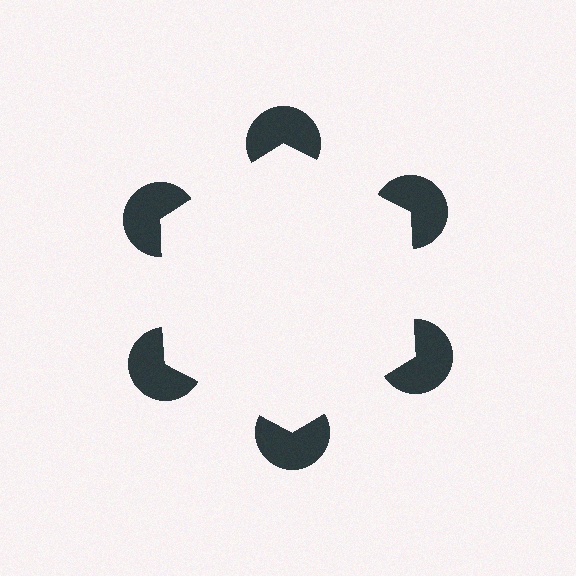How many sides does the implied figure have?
6 sides.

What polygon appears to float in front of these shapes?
An illusory hexagon — its edges are inferred from the aligned wedge cuts in the pac-man discs, not physically drawn.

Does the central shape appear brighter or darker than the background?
It typically appears slightly brighter than the background, even though no actual brightness change is drawn.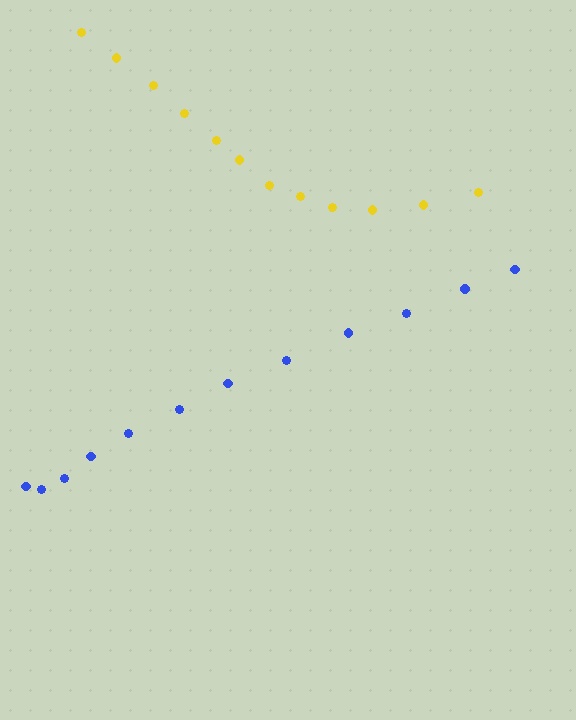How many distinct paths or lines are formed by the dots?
There are 2 distinct paths.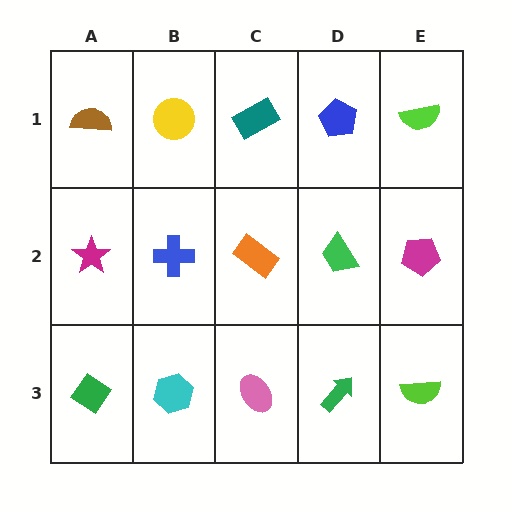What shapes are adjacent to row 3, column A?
A magenta star (row 2, column A), a cyan hexagon (row 3, column B).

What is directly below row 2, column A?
A green diamond.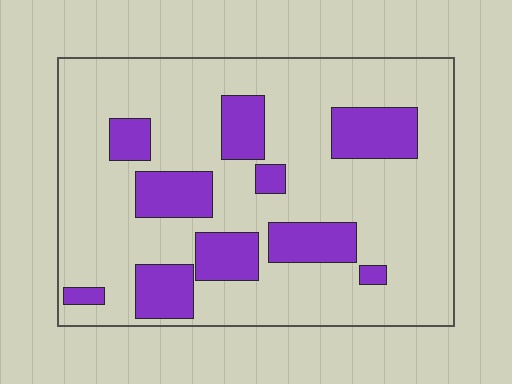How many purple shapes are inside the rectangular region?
10.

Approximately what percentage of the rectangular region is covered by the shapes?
Approximately 25%.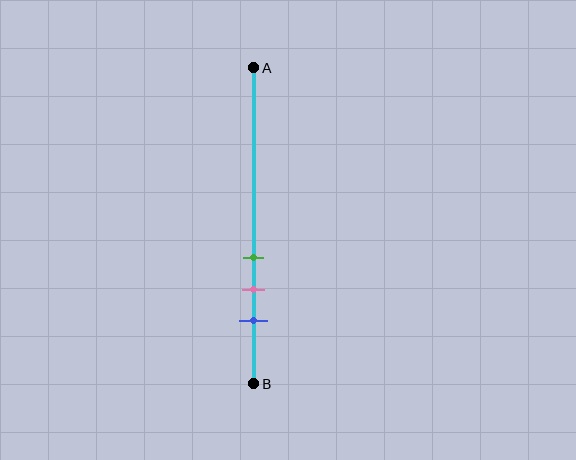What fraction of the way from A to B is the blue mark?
The blue mark is approximately 80% (0.8) of the way from A to B.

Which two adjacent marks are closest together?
The green and pink marks are the closest adjacent pair.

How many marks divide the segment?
There are 3 marks dividing the segment.